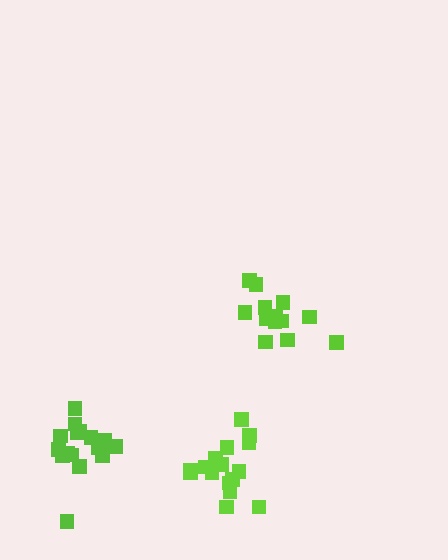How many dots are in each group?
Group 1: 13 dots, Group 2: 16 dots, Group 3: 16 dots (45 total).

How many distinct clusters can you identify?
There are 3 distinct clusters.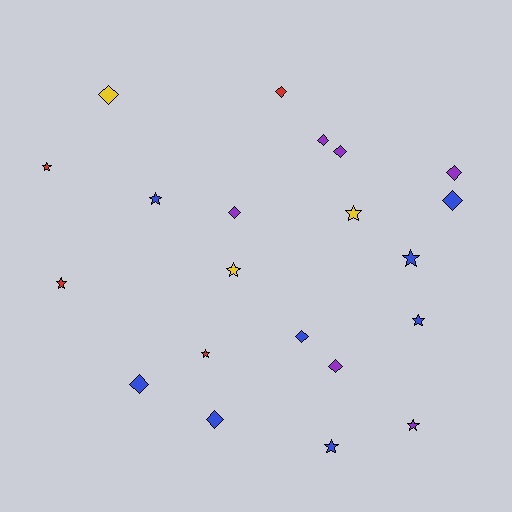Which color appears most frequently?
Blue, with 8 objects.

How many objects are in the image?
There are 21 objects.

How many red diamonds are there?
There is 1 red diamond.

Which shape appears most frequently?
Diamond, with 11 objects.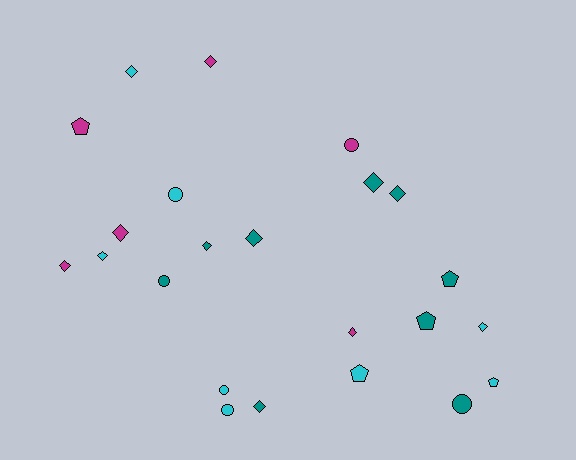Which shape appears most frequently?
Diamond, with 12 objects.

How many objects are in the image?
There are 23 objects.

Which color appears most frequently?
Teal, with 9 objects.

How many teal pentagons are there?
There are 2 teal pentagons.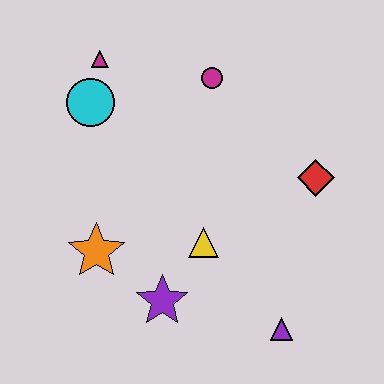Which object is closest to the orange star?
The purple star is closest to the orange star.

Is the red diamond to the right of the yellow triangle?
Yes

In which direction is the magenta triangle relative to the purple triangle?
The magenta triangle is above the purple triangle.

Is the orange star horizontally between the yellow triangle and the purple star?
No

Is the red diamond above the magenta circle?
No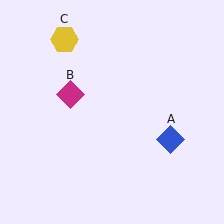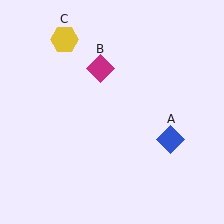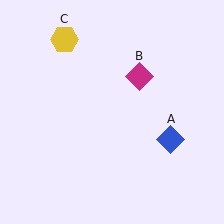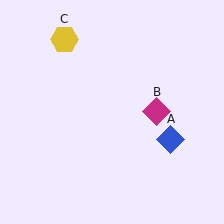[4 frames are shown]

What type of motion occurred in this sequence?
The magenta diamond (object B) rotated clockwise around the center of the scene.